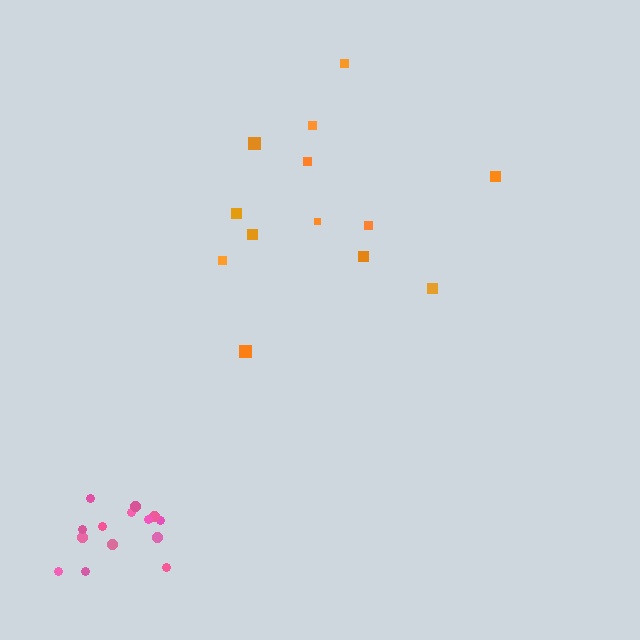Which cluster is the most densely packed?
Pink.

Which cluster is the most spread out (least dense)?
Orange.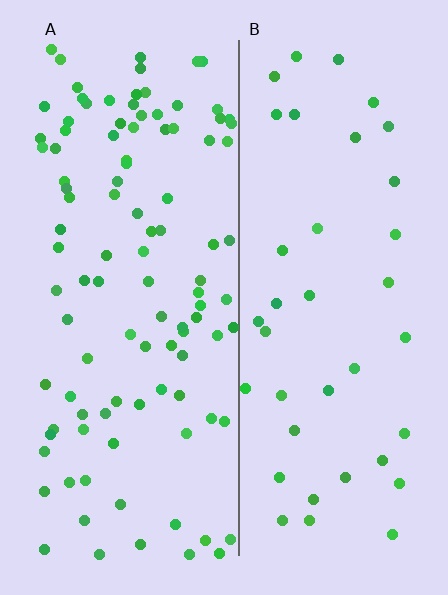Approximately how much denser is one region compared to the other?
Approximately 2.6× — region A over region B.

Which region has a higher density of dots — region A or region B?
A (the left).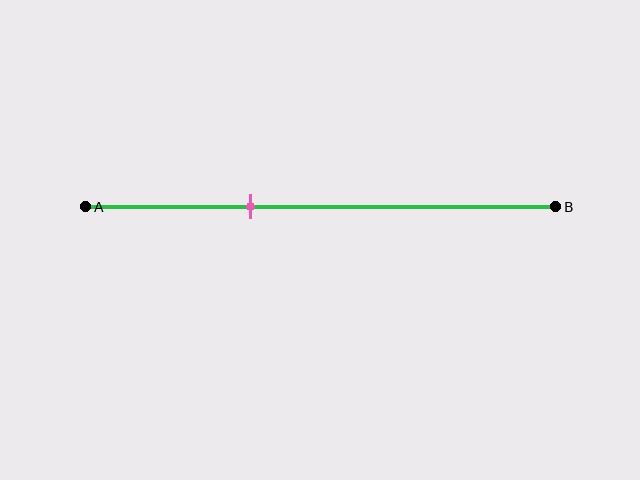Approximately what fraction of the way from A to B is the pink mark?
The pink mark is approximately 35% of the way from A to B.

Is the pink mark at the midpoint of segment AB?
No, the mark is at about 35% from A, not at the 50% midpoint.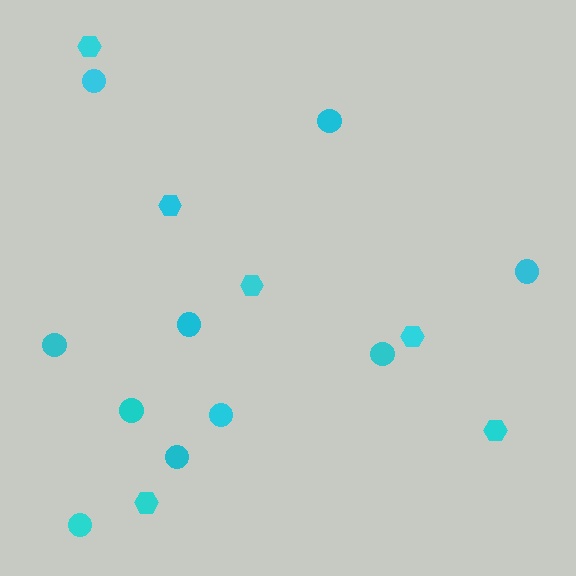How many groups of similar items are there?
There are 2 groups: one group of hexagons (6) and one group of circles (10).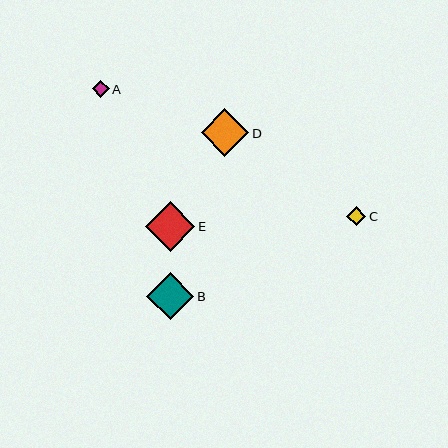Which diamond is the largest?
Diamond E is the largest with a size of approximately 50 pixels.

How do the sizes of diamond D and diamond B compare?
Diamond D and diamond B are approximately the same size.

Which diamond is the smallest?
Diamond A is the smallest with a size of approximately 17 pixels.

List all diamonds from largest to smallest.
From largest to smallest: E, D, B, C, A.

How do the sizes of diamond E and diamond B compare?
Diamond E and diamond B are approximately the same size.